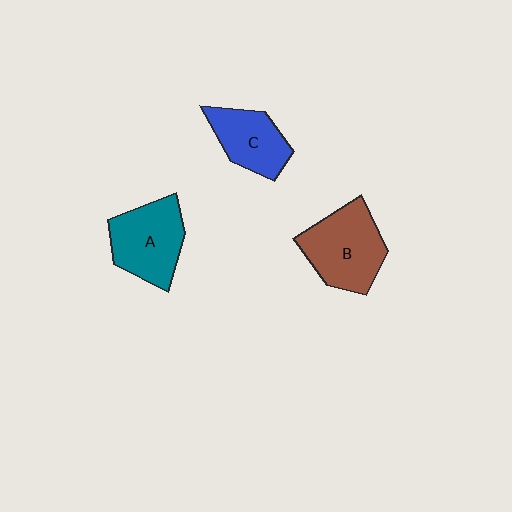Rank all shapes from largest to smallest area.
From largest to smallest: B (brown), A (teal), C (blue).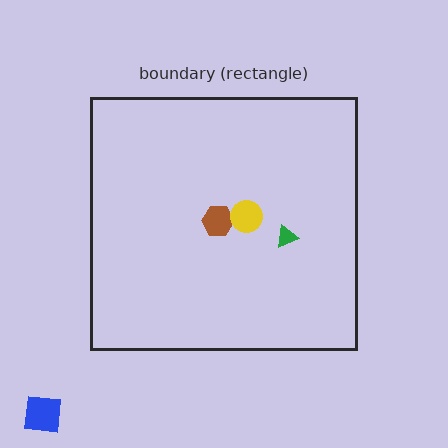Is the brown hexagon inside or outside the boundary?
Inside.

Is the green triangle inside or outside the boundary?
Inside.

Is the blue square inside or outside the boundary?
Outside.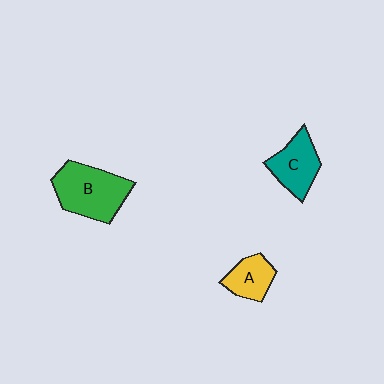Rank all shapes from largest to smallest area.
From largest to smallest: B (green), C (teal), A (yellow).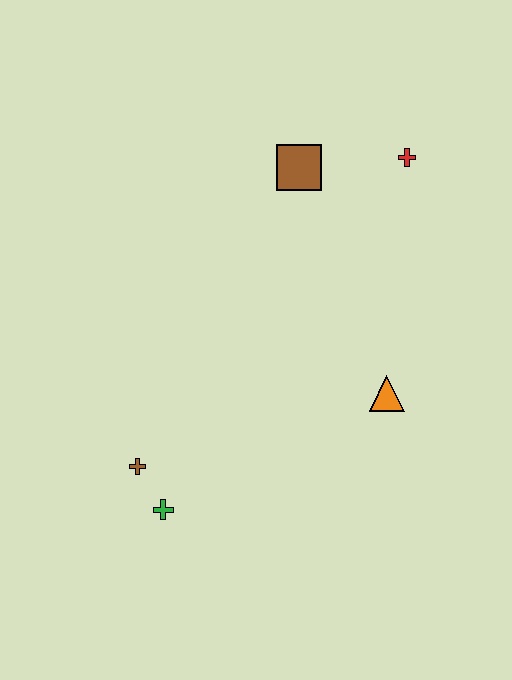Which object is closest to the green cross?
The brown cross is closest to the green cross.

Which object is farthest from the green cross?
The red cross is farthest from the green cross.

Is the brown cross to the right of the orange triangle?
No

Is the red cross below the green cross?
No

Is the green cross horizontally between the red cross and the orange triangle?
No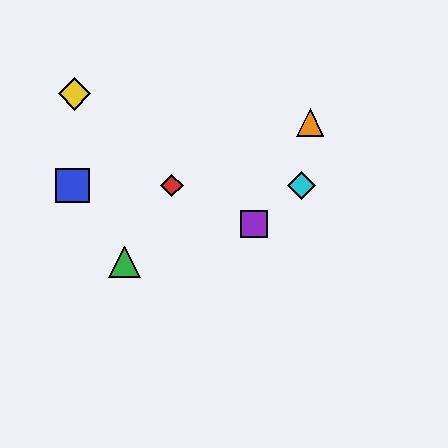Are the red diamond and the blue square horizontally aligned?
Yes, both are at y≈185.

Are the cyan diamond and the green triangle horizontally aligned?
No, the cyan diamond is at y≈185 and the green triangle is at y≈262.